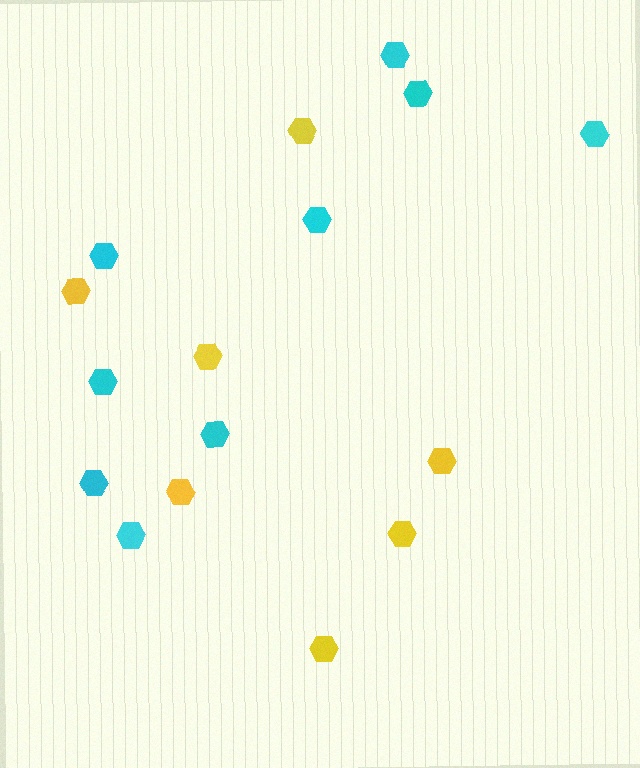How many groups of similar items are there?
There are 2 groups: one group of yellow hexagons (7) and one group of cyan hexagons (9).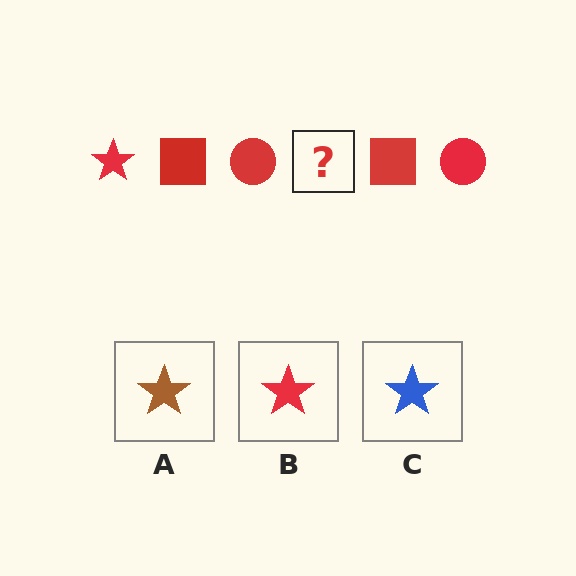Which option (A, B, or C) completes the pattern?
B.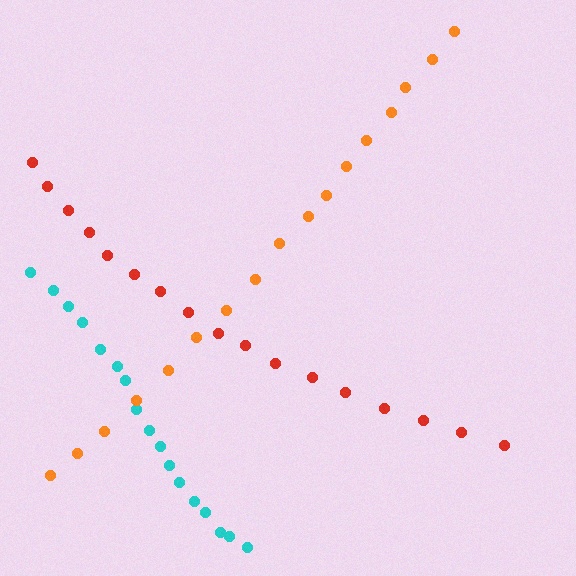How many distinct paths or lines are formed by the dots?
There are 3 distinct paths.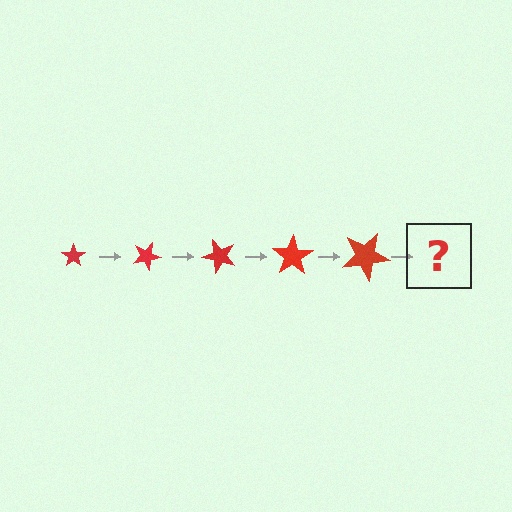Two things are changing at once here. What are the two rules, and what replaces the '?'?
The two rules are that the star grows larger each step and it rotates 25 degrees each step. The '?' should be a star, larger than the previous one and rotated 125 degrees from the start.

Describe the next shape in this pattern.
It should be a star, larger than the previous one and rotated 125 degrees from the start.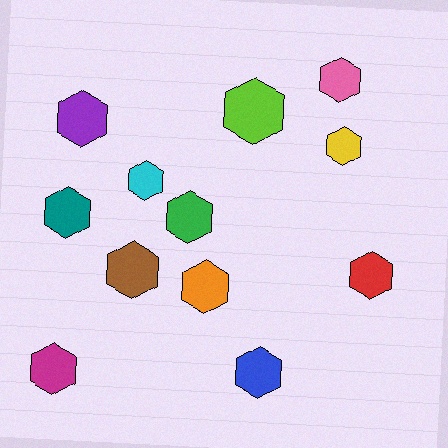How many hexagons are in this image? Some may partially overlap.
There are 12 hexagons.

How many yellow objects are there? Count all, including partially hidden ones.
There is 1 yellow object.